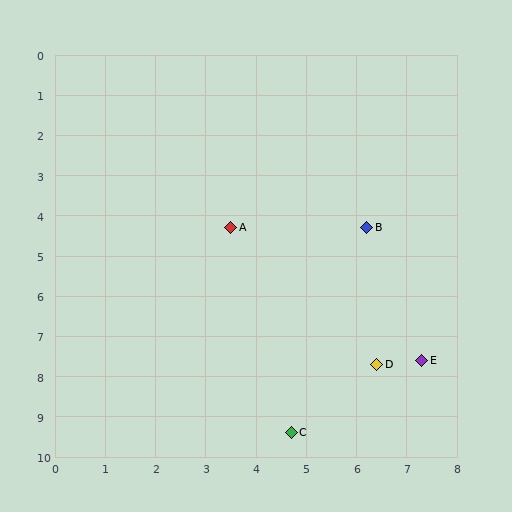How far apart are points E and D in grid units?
Points E and D are about 0.9 grid units apart.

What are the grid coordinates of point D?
Point D is at approximately (6.4, 7.7).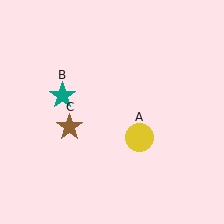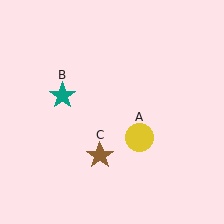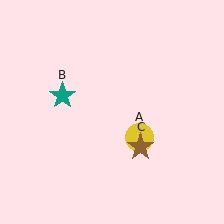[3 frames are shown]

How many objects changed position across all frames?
1 object changed position: brown star (object C).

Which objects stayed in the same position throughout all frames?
Yellow circle (object A) and teal star (object B) remained stationary.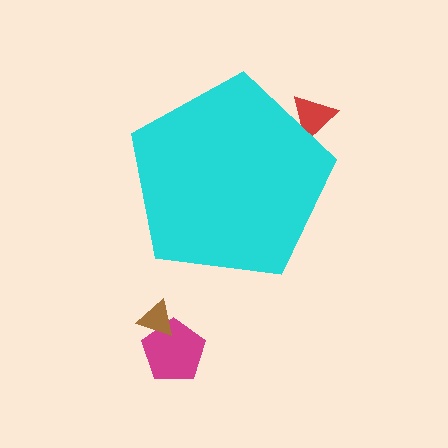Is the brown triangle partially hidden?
No, the brown triangle is fully visible.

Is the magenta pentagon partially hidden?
No, the magenta pentagon is fully visible.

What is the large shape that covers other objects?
A cyan pentagon.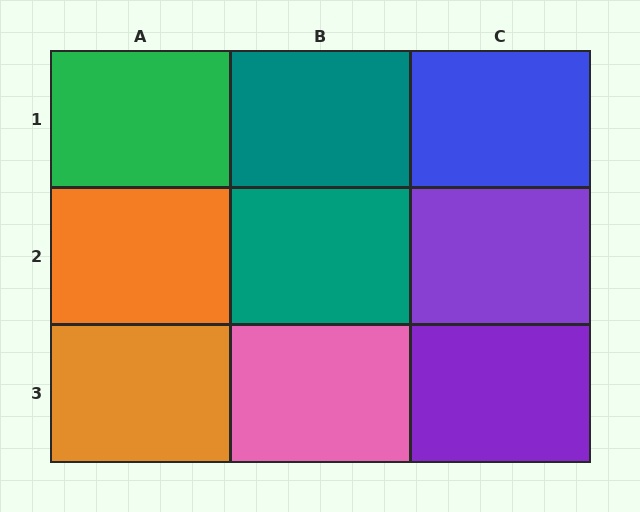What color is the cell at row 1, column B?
Teal.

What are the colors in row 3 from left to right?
Orange, pink, purple.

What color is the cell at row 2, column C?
Purple.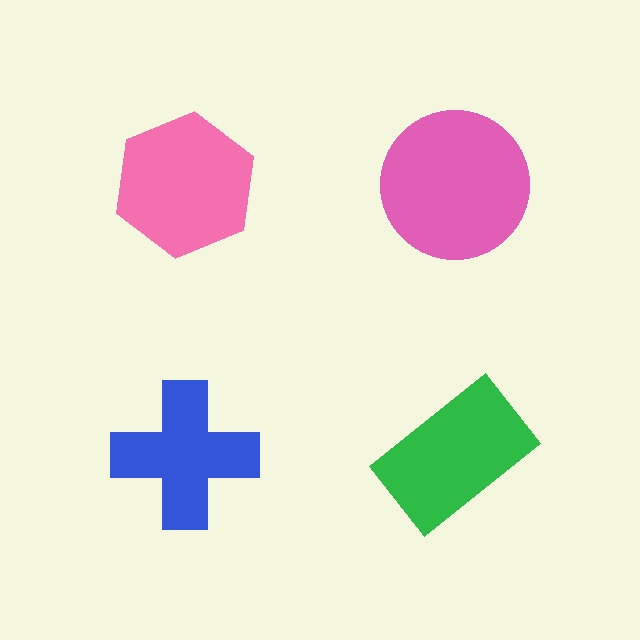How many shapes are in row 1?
2 shapes.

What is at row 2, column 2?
A green rectangle.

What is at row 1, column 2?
A pink circle.